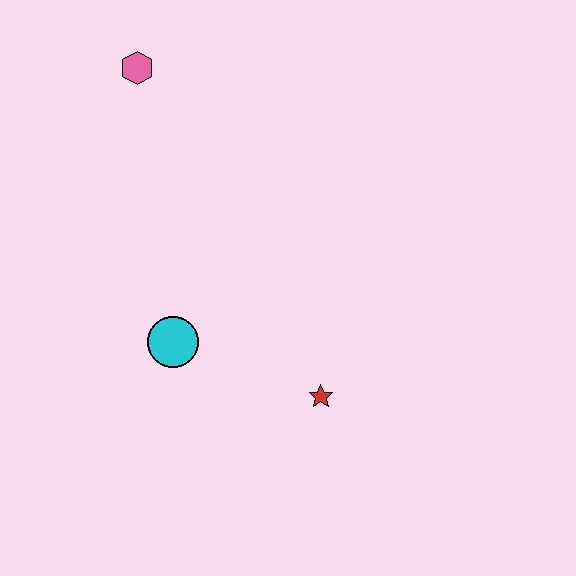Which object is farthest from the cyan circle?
The pink hexagon is farthest from the cyan circle.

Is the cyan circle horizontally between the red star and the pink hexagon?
Yes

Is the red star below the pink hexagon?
Yes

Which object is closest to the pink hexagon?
The cyan circle is closest to the pink hexagon.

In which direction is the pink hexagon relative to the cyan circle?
The pink hexagon is above the cyan circle.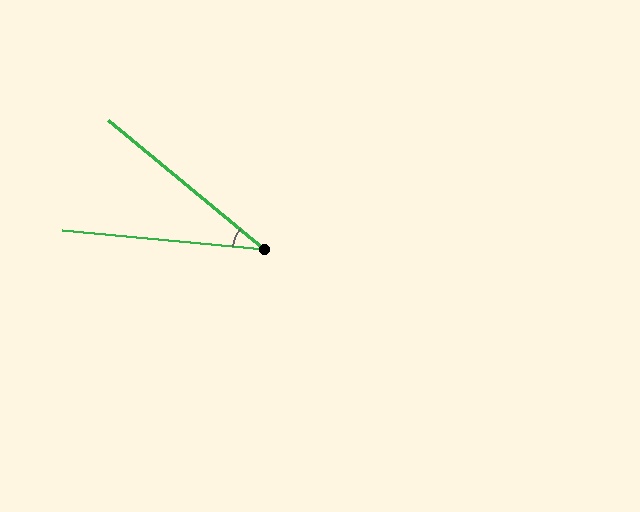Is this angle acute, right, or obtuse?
It is acute.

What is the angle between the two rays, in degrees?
Approximately 34 degrees.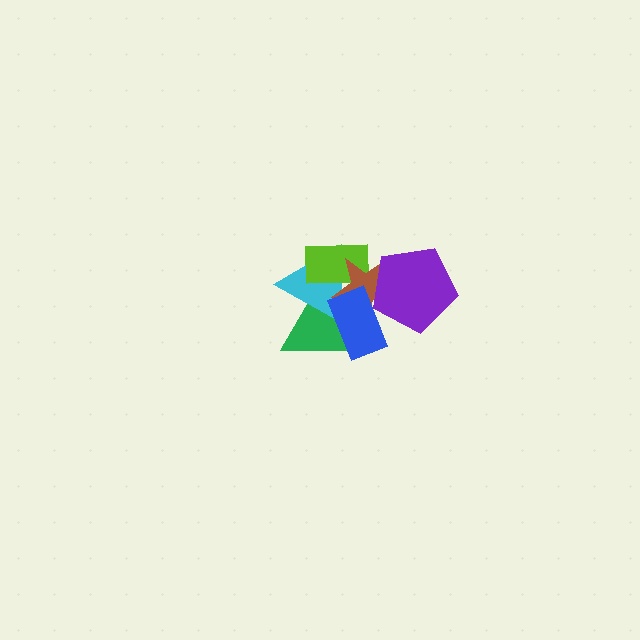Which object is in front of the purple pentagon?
The blue rectangle is in front of the purple pentagon.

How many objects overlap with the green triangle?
4 objects overlap with the green triangle.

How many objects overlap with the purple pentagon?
2 objects overlap with the purple pentagon.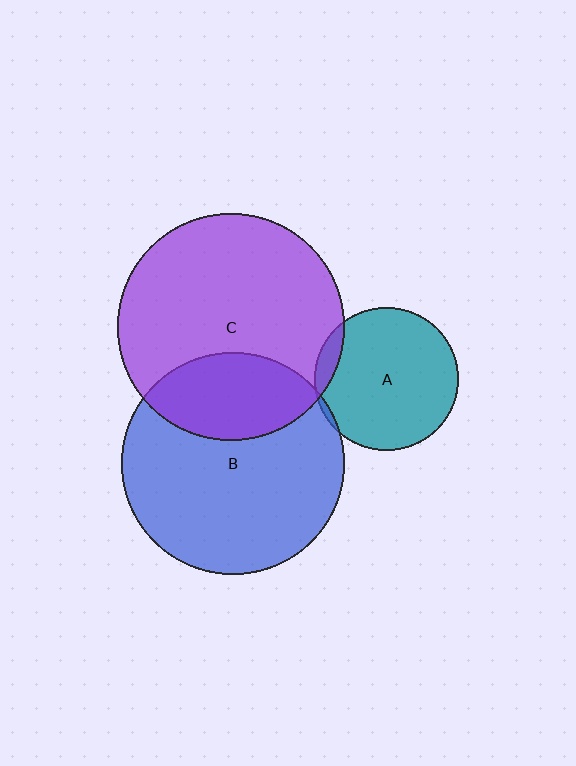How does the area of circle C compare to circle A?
Approximately 2.5 times.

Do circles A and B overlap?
Yes.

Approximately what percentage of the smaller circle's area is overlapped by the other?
Approximately 5%.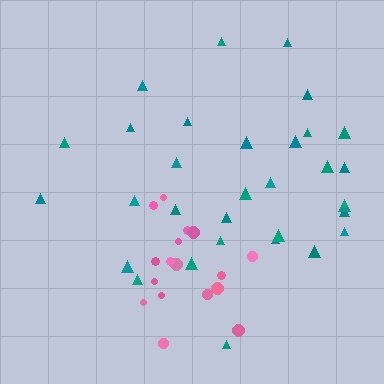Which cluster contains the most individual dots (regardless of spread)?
Teal (32).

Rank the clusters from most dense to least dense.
pink, teal.